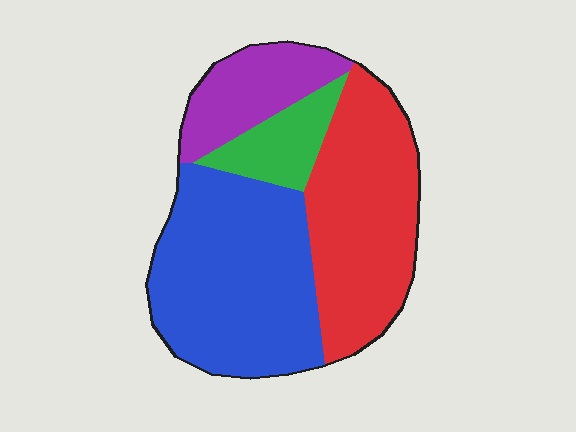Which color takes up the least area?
Green, at roughly 10%.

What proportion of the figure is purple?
Purple covers roughly 15% of the figure.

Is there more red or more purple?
Red.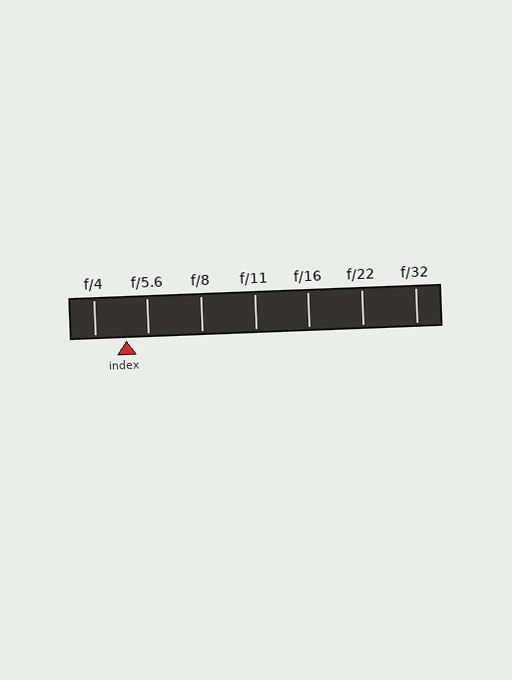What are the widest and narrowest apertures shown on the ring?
The widest aperture shown is f/4 and the narrowest is f/32.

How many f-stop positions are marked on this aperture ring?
There are 7 f-stop positions marked.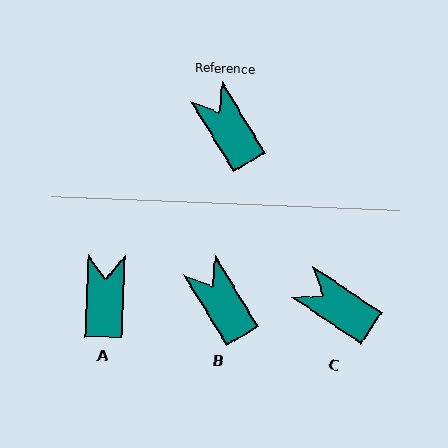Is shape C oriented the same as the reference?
No, it is off by about 25 degrees.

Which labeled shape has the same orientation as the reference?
B.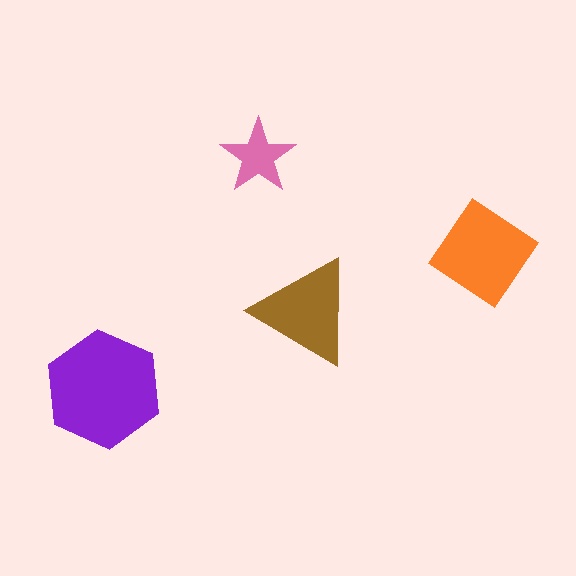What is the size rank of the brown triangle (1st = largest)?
3rd.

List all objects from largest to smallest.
The purple hexagon, the orange diamond, the brown triangle, the pink star.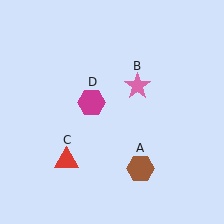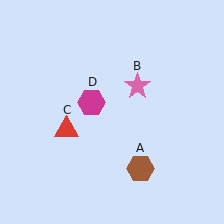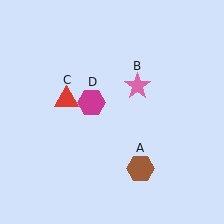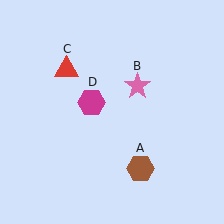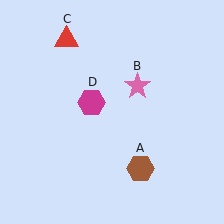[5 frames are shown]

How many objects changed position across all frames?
1 object changed position: red triangle (object C).